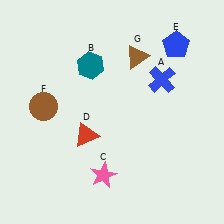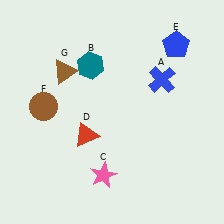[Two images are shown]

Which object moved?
The brown triangle (G) moved left.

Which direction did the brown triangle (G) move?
The brown triangle (G) moved left.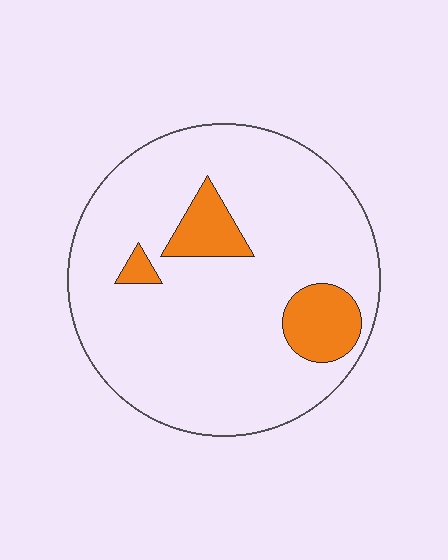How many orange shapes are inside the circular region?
3.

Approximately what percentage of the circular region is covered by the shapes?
Approximately 15%.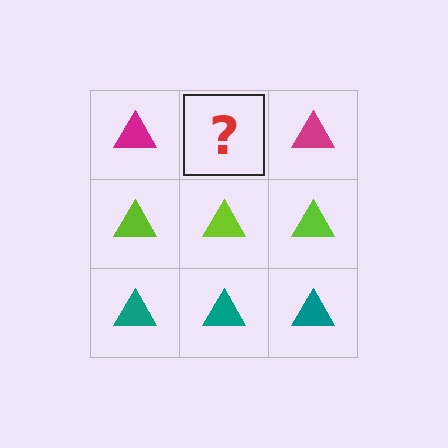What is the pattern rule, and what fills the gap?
The rule is that each row has a consistent color. The gap should be filled with a magenta triangle.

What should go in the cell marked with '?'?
The missing cell should contain a magenta triangle.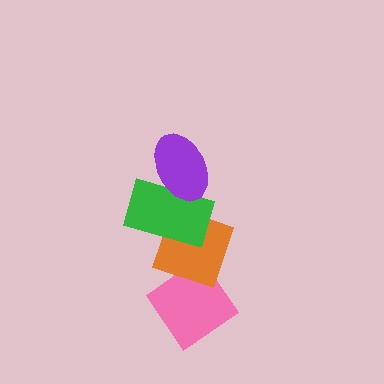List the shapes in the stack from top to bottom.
From top to bottom: the purple ellipse, the green rectangle, the orange diamond, the pink diamond.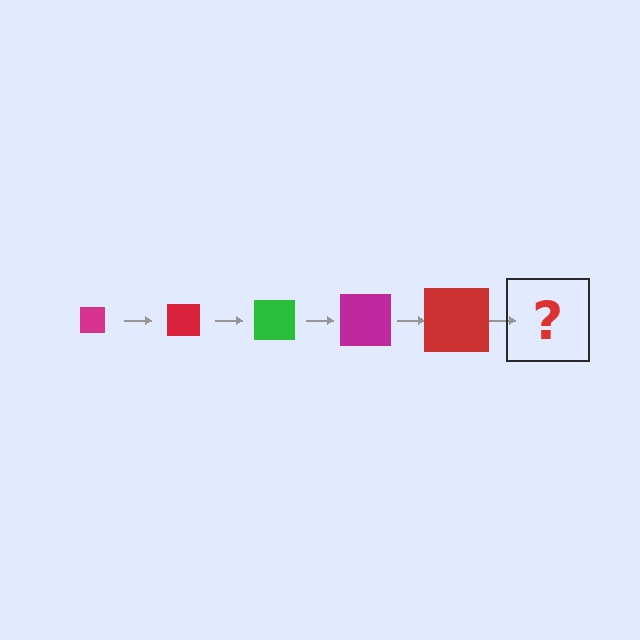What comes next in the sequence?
The next element should be a green square, larger than the previous one.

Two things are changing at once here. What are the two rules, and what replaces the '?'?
The two rules are that the square grows larger each step and the color cycles through magenta, red, and green. The '?' should be a green square, larger than the previous one.